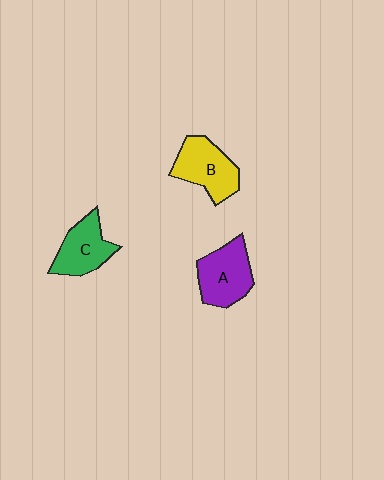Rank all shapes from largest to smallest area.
From largest to smallest: B (yellow), A (purple), C (green).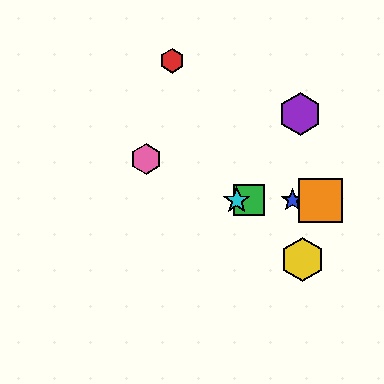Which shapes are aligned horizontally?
The blue star, the green square, the orange square, the cyan star are aligned horizontally.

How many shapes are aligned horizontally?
4 shapes (the blue star, the green square, the orange square, the cyan star) are aligned horizontally.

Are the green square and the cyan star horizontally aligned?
Yes, both are at y≈200.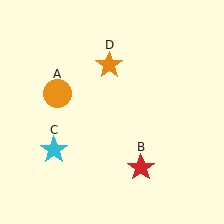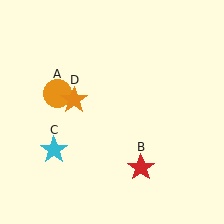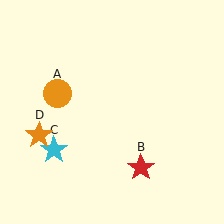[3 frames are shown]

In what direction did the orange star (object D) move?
The orange star (object D) moved down and to the left.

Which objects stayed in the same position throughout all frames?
Orange circle (object A) and red star (object B) and cyan star (object C) remained stationary.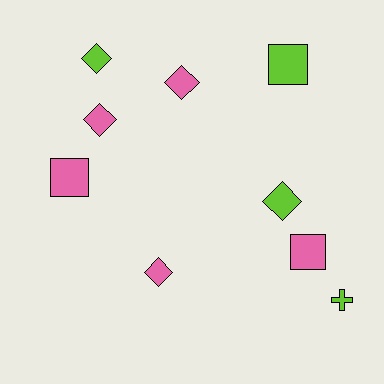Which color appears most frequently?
Pink, with 5 objects.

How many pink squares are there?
There are 2 pink squares.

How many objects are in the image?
There are 9 objects.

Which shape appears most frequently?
Diamond, with 5 objects.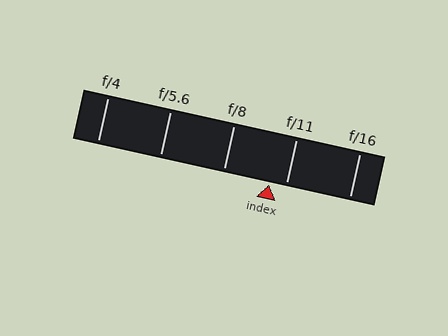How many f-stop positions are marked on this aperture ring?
There are 5 f-stop positions marked.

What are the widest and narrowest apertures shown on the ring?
The widest aperture shown is f/4 and the narrowest is f/16.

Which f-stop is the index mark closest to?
The index mark is closest to f/11.